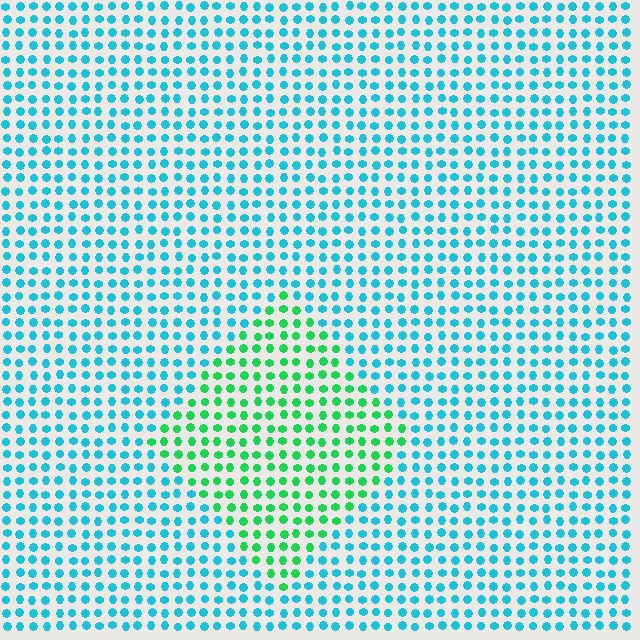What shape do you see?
I see a diamond.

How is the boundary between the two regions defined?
The boundary is defined purely by a slight shift in hue (about 48 degrees). Spacing, size, and orientation are identical on both sides.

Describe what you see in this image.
The image is filled with small cyan elements in a uniform arrangement. A diamond-shaped region is visible where the elements are tinted to a slightly different hue, forming a subtle color boundary.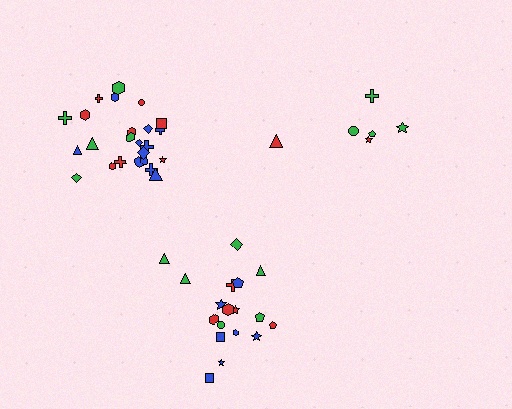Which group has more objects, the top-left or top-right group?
The top-left group.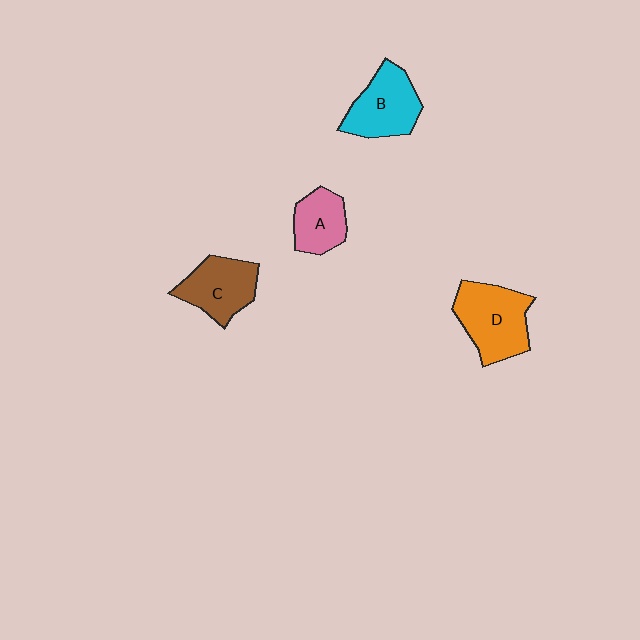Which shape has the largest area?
Shape D (orange).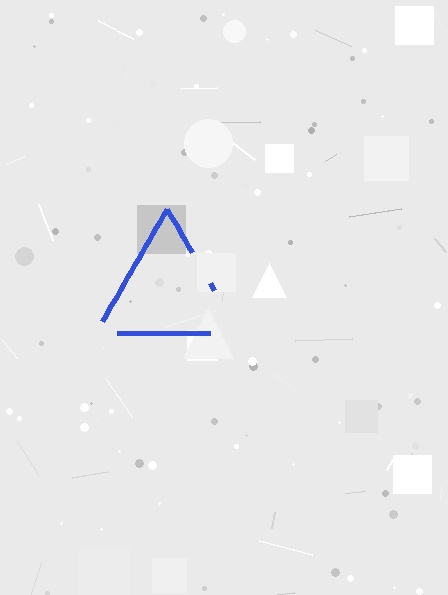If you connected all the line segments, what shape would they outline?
They would outline a triangle.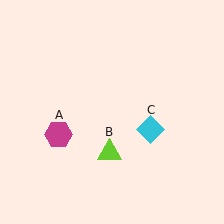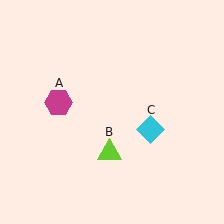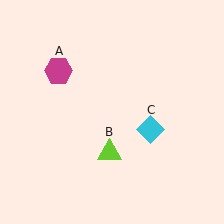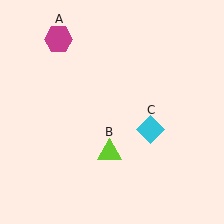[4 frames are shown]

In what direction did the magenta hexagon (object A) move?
The magenta hexagon (object A) moved up.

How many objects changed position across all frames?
1 object changed position: magenta hexagon (object A).